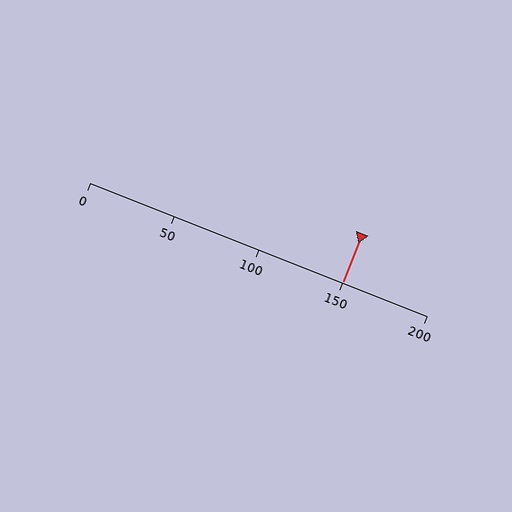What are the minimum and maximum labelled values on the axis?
The axis runs from 0 to 200.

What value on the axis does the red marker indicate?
The marker indicates approximately 150.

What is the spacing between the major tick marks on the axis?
The major ticks are spaced 50 apart.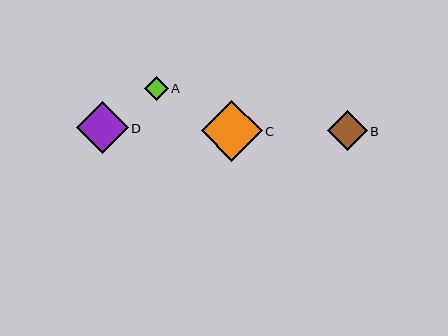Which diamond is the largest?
Diamond C is the largest with a size of approximately 61 pixels.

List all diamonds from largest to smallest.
From largest to smallest: C, D, B, A.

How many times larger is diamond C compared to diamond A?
Diamond C is approximately 2.6 times the size of diamond A.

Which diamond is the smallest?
Diamond A is the smallest with a size of approximately 24 pixels.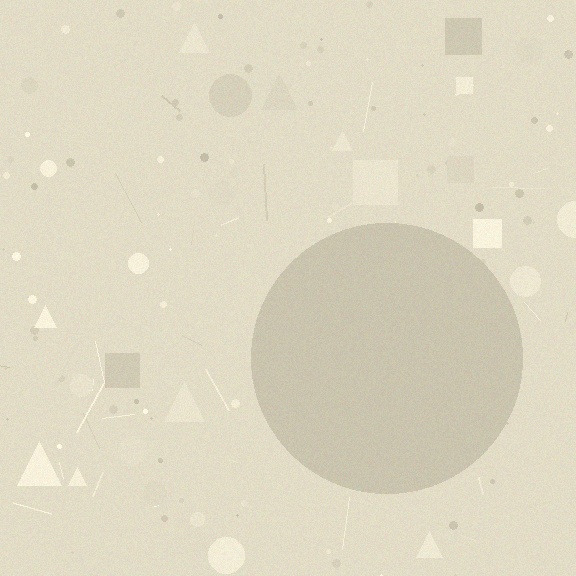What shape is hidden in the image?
A circle is hidden in the image.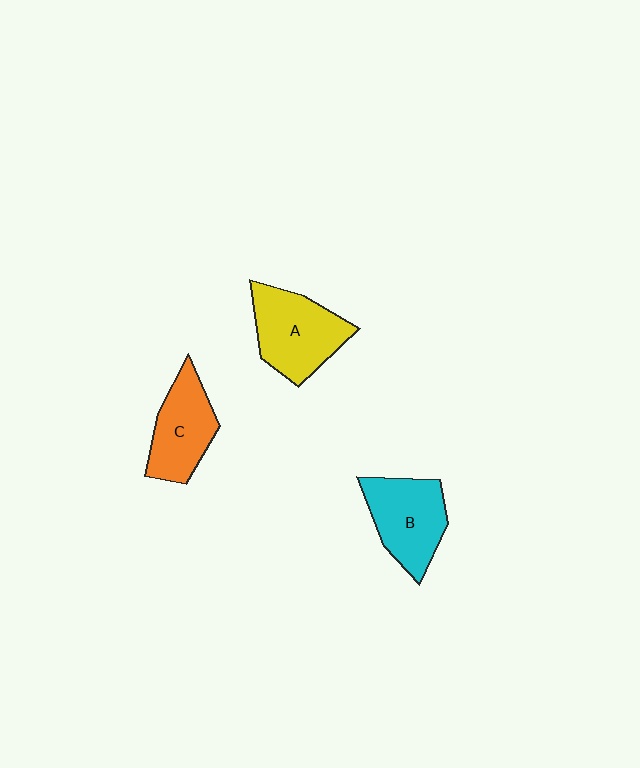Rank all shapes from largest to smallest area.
From largest to smallest: A (yellow), B (cyan), C (orange).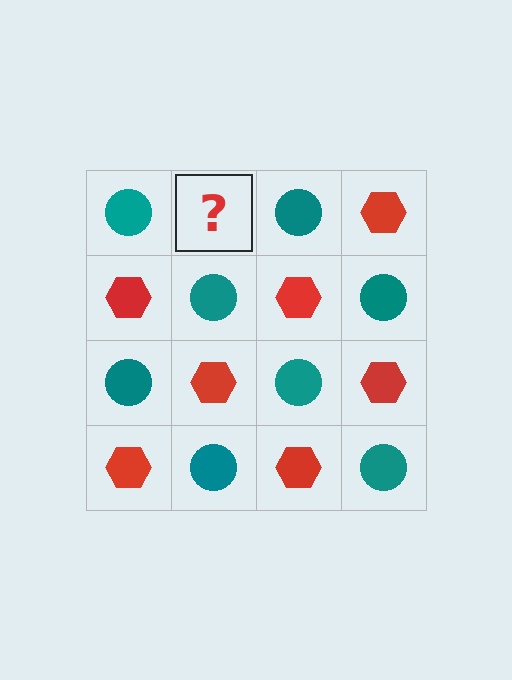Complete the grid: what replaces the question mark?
The question mark should be replaced with a red hexagon.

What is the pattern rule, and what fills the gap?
The rule is that it alternates teal circle and red hexagon in a checkerboard pattern. The gap should be filled with a red hexagon.